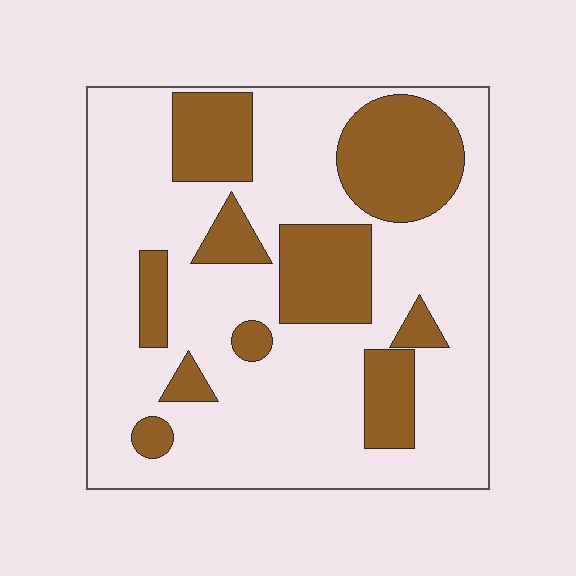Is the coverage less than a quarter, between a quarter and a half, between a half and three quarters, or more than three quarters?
Between a quarter and a half.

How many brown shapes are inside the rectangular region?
10.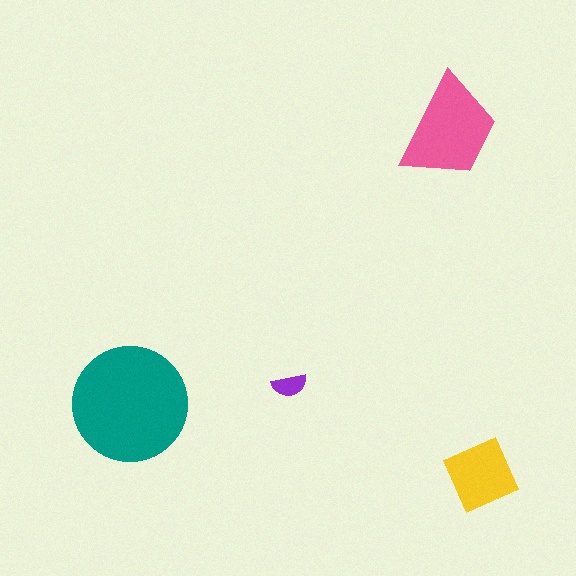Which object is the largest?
The teal circle.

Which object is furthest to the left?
The teal circle is leftmost.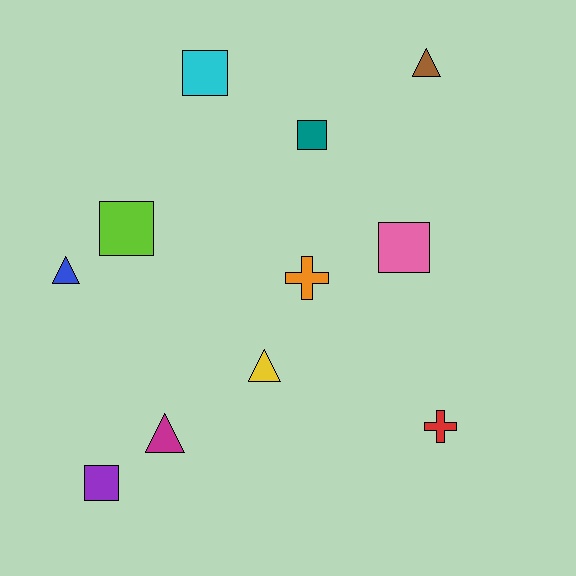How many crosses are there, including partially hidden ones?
There are 2 crosses.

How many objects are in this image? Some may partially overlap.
There are 11 objects.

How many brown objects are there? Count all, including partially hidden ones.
There is 1 brown object.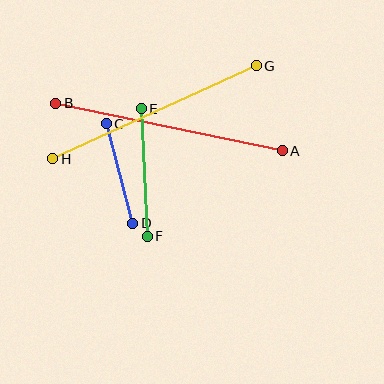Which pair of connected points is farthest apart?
Points A and B are farthest apart.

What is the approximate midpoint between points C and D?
The midpoint is at approximately (120, 174) pixels.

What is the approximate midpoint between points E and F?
The midpoint is at approximately (144, 173) pixels.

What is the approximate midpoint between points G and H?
The midpoint is at approximately (154, 112) pixels.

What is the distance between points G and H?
The distance is approximately 223 pixels.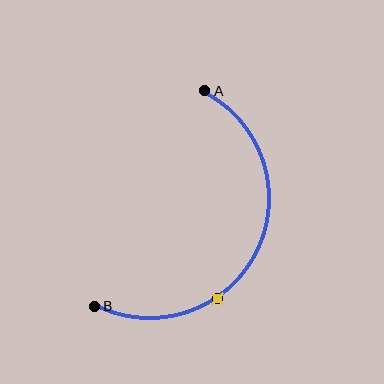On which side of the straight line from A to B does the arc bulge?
The arc bulges to the right of the straight line connecting A and B.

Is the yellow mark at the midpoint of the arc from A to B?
No. The yellow mark lies on the arc but is closer to endpoint B. The arc midpoint would be at the point on the curve equidistant along the arc from both A and B.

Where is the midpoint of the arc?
The arc midpoint is the point on the curve farthest from the straight line joining A and B. It sits to the right of that line.